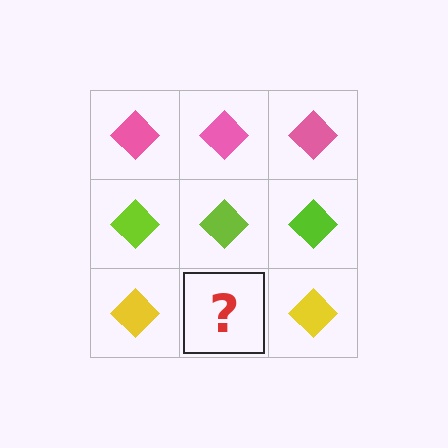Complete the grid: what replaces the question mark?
The question mark should be replaced with a yellow diamond.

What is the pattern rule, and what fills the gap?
The rule is that each row has a consistent color. The gap should be filled with a yellow diamond.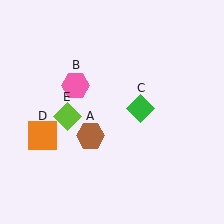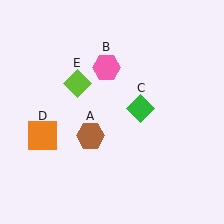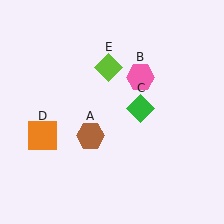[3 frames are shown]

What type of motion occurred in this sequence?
The pink hexagon (object B), lime diamond (object E) rotated clockwise around the center of the scene.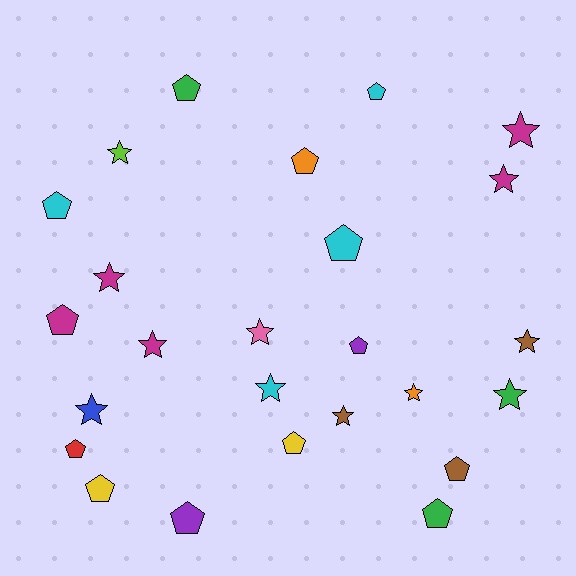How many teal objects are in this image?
There are no teal objects.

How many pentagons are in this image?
There are 13 pentagons.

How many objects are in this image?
There are 25 objects.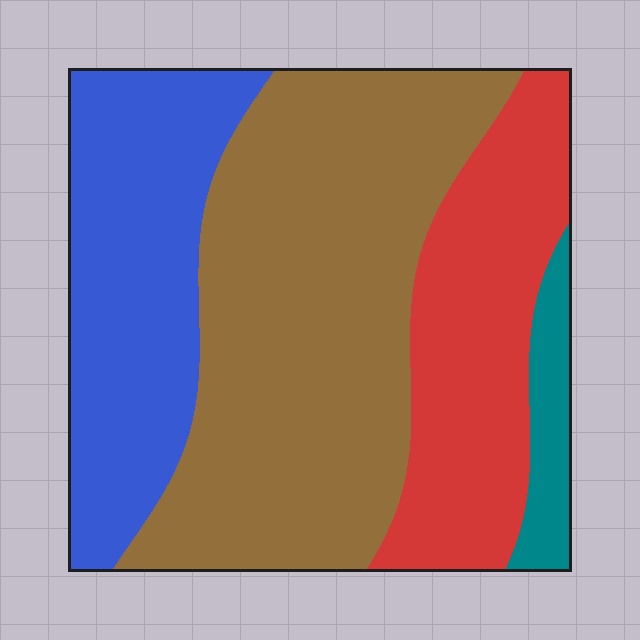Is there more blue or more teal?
Blue.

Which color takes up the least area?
Teal, at roughly 5%.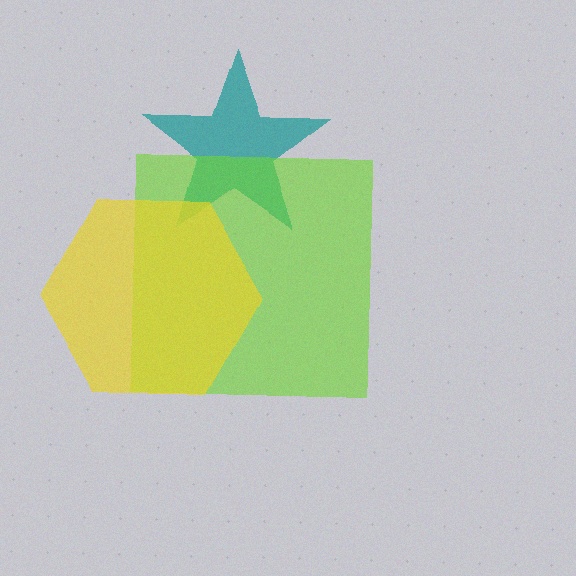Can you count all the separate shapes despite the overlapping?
Yes, there are 3 separate shapes.